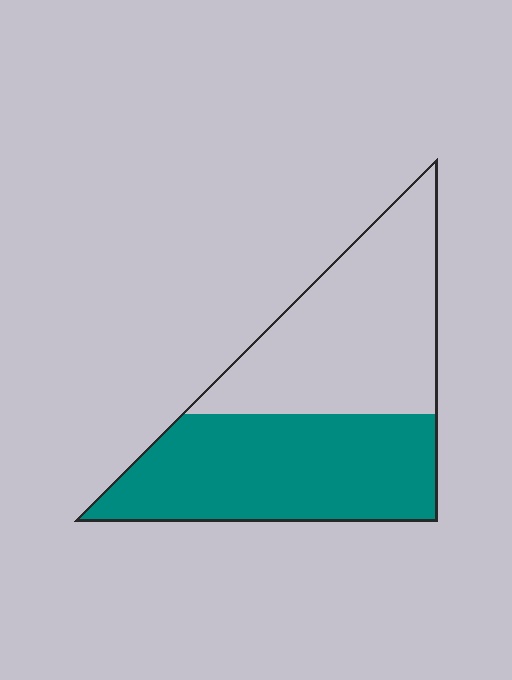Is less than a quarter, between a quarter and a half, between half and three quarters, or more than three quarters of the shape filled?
Between half and three quarters.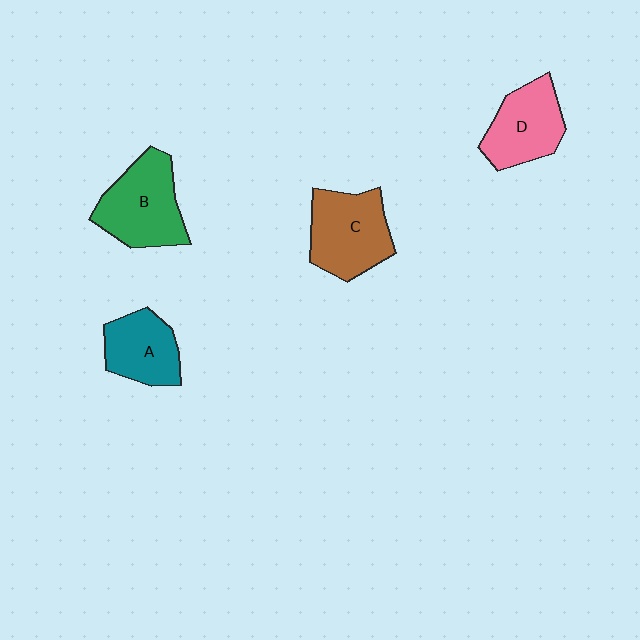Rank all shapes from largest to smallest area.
From largest to smallest: B (green), C (brown), D (pink), A (teal).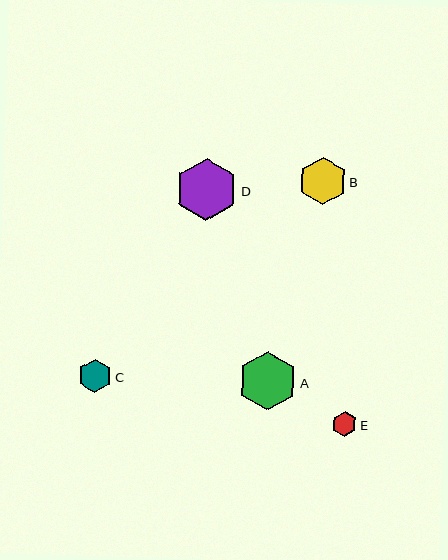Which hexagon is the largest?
Hexagon D is the largest with a size of approximately 62 pixels.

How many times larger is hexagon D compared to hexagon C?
Hexagon D is approximately 1.9 times the size of hexagon C.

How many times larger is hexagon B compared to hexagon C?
Hexagon B is approximately 1.4 times the size of hexagon C.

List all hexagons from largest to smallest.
From largest to smallest: D, A, B, C, E.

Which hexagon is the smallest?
Hexagon E is the smallest with a size of approximately 24 pixels.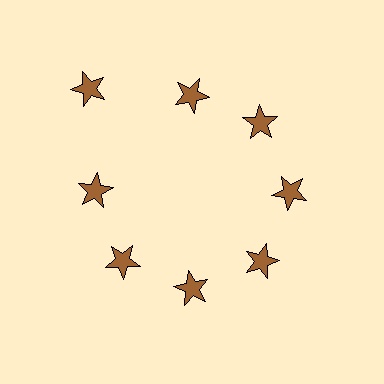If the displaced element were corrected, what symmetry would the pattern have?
It would have 8-fold rotational symmetry — the pattern would map onto itself every 45 degrees.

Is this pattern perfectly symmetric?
No. The 8 brown stars are arranged in a ring, but one element near the 10 o'clock position is pushed outward from the center, breaking the 8-fold rotational symmetry.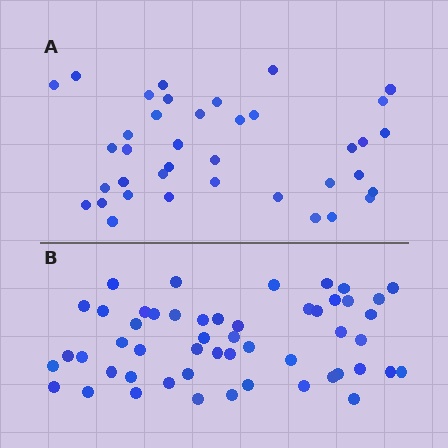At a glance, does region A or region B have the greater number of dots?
Region B (the bottom region) has more dots.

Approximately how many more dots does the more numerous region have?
Region B has approximately 15 more dots than region A.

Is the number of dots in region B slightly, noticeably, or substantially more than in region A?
Region B has noticeably more, but not dramatically so. The ratio is roughly 1.4 to 1.